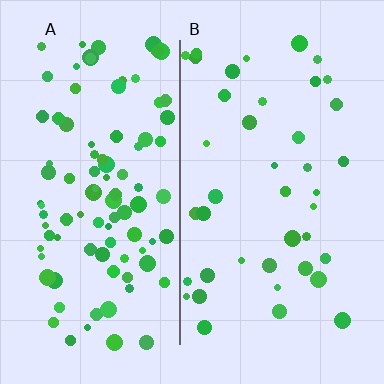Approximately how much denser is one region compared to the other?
Approximately 2.4× — region A over region B.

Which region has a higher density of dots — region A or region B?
A (the left).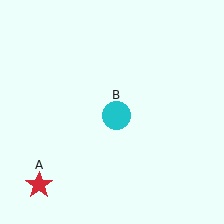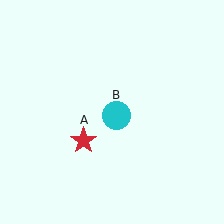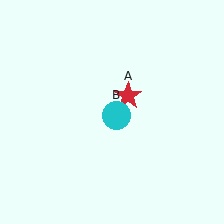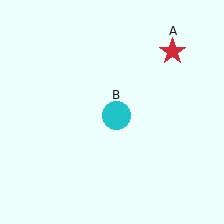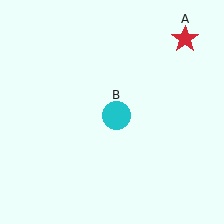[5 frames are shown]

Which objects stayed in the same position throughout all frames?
Cyan circle (object B) remained stationary.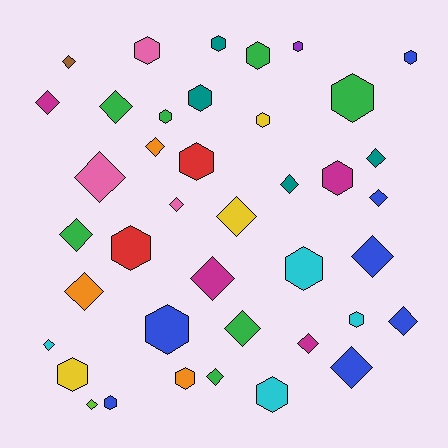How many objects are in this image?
There are 40 objects.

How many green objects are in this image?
There are 7 green objects.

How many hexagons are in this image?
There are 19 hexagons.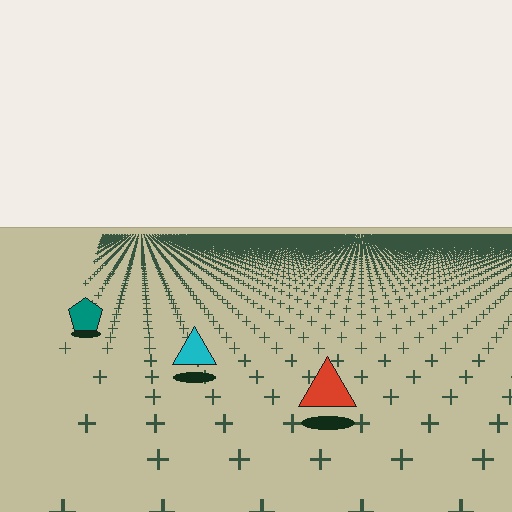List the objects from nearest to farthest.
From nearest to farthest: the red triangle, the cyan triangle, the teal pentagon.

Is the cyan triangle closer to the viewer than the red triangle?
No. The red triangle is closer — you can tell from the texture gradient: the ground texture is coarser near it.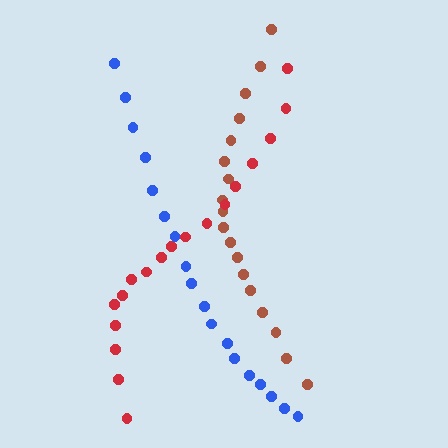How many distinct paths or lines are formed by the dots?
There are 3 distinct paths.